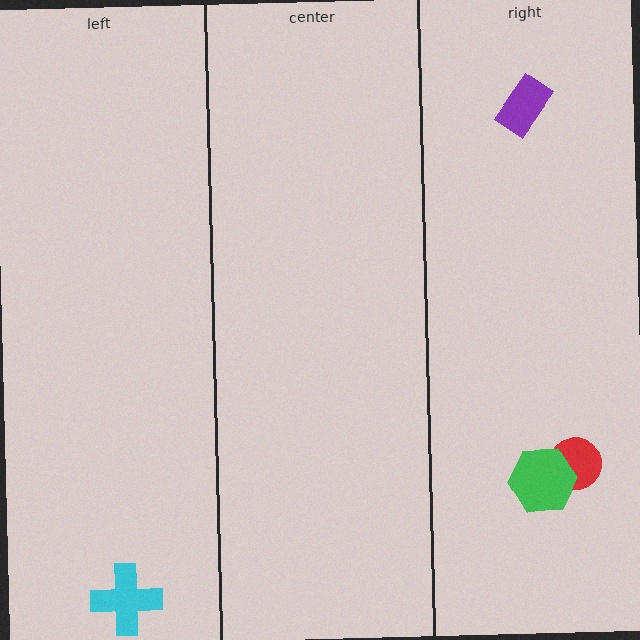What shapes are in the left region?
The cyan cross.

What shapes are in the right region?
The red circle, the green hexagon, the purple rectangle.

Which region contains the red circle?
The right region.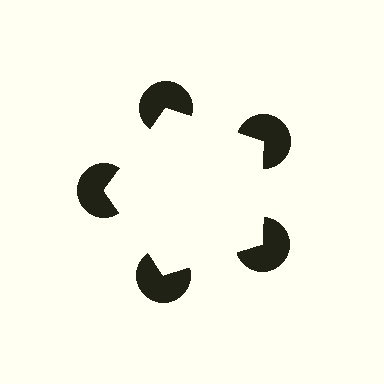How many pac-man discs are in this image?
There are 5 — one at each vertex of the illusory pentagon.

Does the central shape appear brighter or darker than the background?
It typically appears slightly brighter than the background, even though no actual brightness change is drawn.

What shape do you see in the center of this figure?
An illusory pentagon — its edges are inferred from the aligned wedge cuts in the pac-man discs, not physically drawn.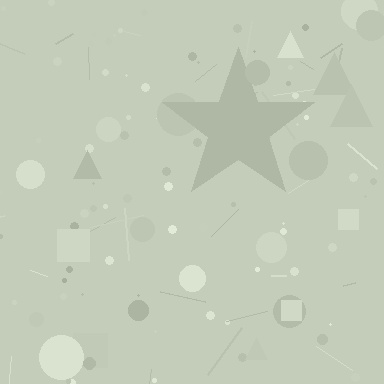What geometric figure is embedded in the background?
A star is embedded in the background.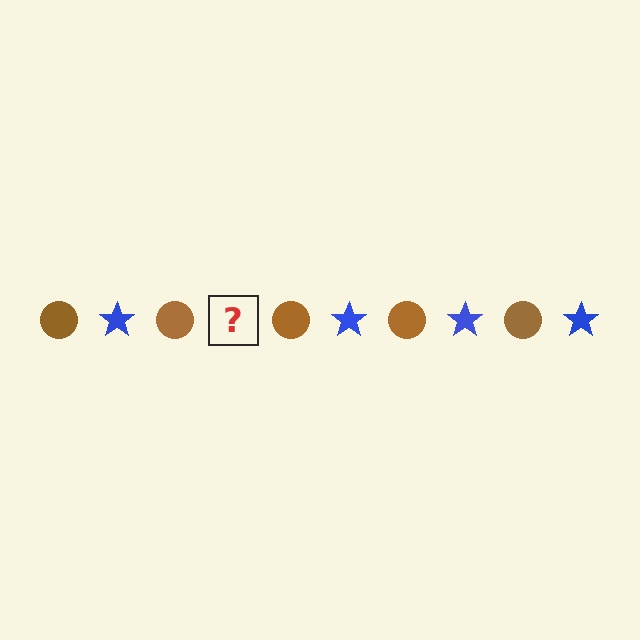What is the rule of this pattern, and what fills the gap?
The rule is that the pattern alternates between brown circle and blue star. The gap should be filled with a blue star.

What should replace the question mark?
The question mark should be replaced with a blue star.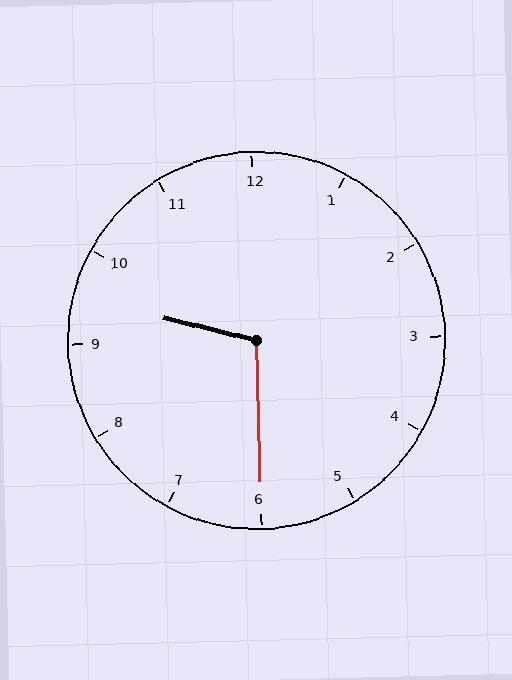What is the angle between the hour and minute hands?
Approximately 105 degrees.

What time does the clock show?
9:30.